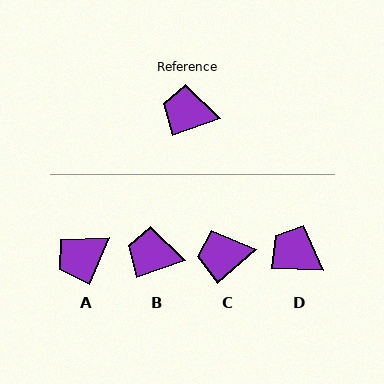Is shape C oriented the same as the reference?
No, it is off by about 21 degrees.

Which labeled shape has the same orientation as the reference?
B.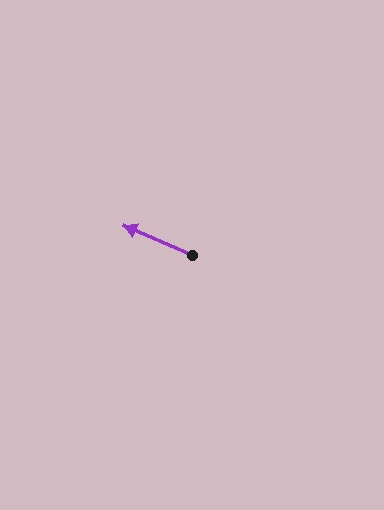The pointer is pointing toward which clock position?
Roughly 10 o'clock.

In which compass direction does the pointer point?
Northwest.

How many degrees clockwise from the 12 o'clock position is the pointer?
Approximately 293 degrees.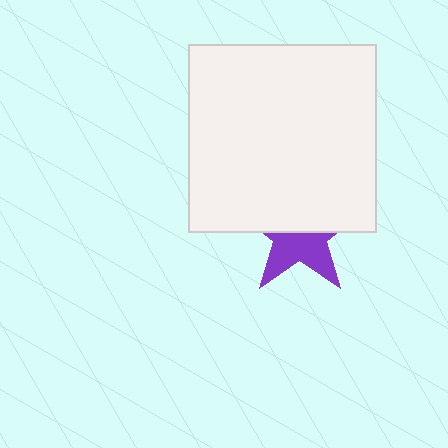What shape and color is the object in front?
The object in front is a white square.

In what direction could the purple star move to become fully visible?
The purple star could move down. That would shift it out from behind the white square entirely.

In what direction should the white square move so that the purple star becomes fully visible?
The white square should move up. That is the shortest direction to clear the overlap and leave the purple star fully visible.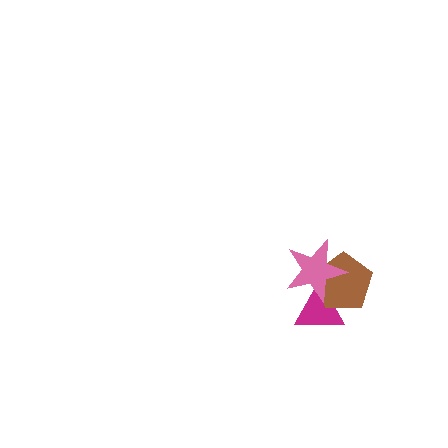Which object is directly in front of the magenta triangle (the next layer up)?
The brown pentagon is directly in front of the magenta triangle.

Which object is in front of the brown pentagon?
The pink star is in front of the brown pentagon.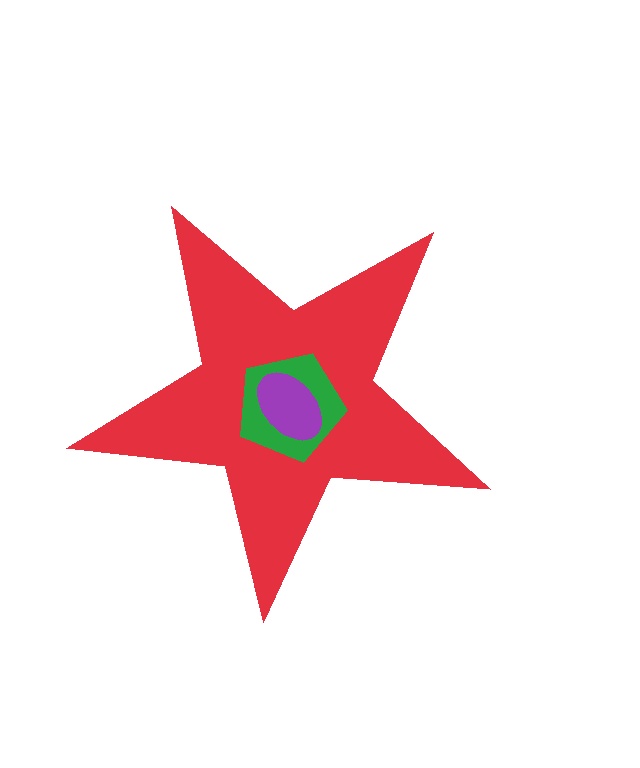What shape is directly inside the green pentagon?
The purple ellipse.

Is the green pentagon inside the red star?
Yes.